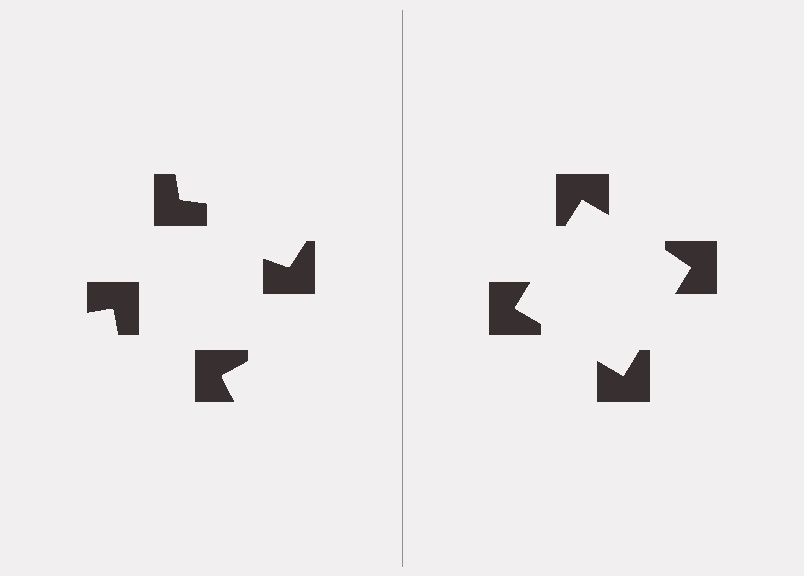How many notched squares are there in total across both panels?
8 — 4 on each side.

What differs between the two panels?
The notched squares are positioned identically on both sides; only the wedge orientations differ. On the right they align to a square; on the left they are misaligned.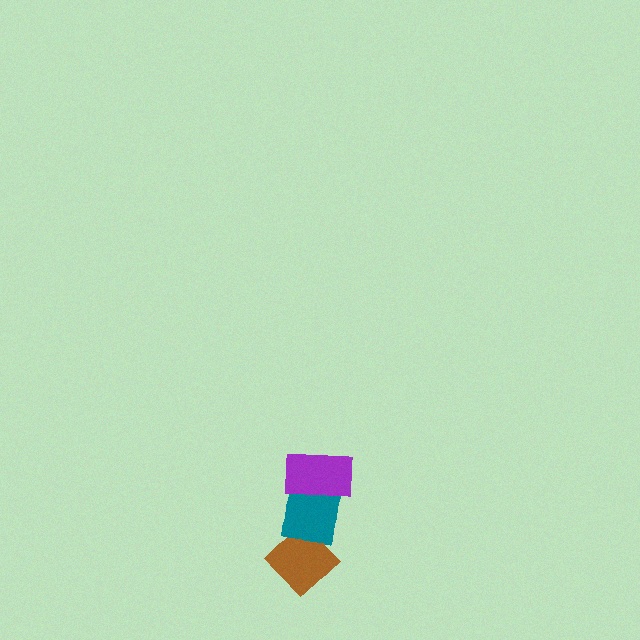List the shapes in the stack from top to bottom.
From top to bottom: the purple rectangle, the teal square, the brown diamond.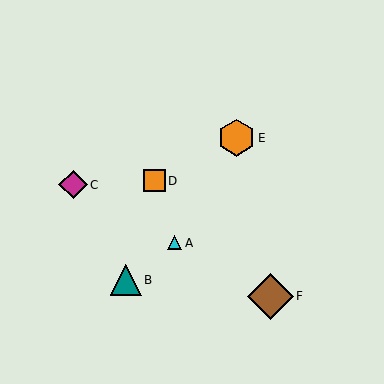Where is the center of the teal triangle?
The center of the teal triangle is at (126, 280).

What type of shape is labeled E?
Shape E is an orange hexagon.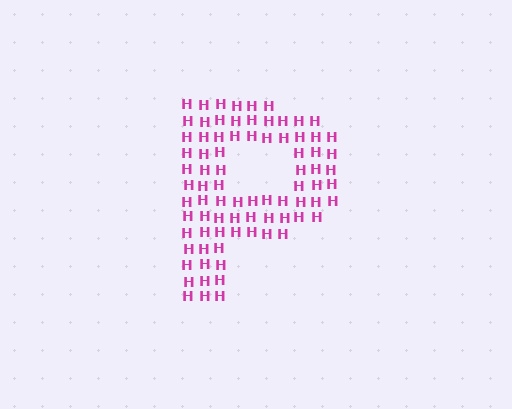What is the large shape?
The large shape is the letter P.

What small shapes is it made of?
It is made of small letter H's.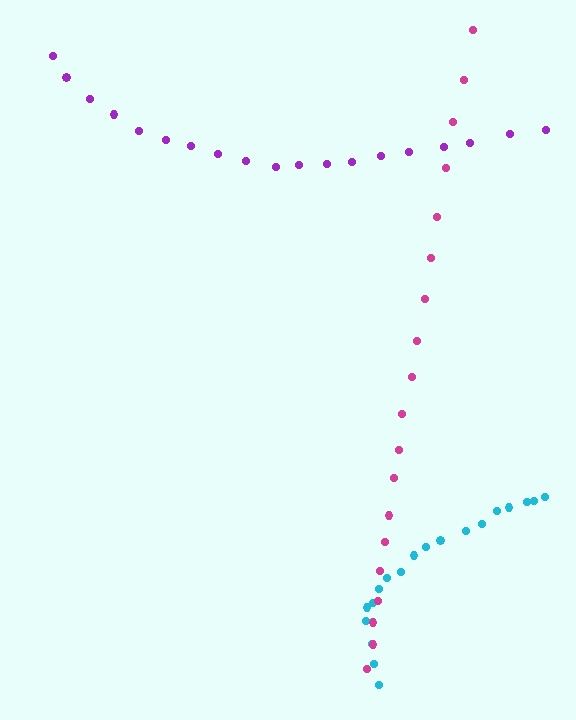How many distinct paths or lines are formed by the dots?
There are 3 distinct paths.